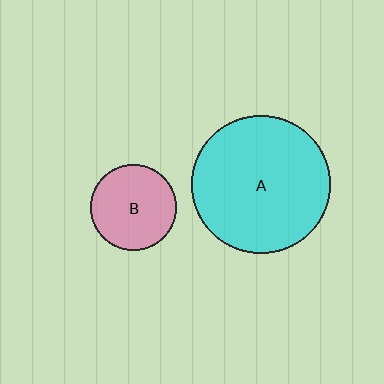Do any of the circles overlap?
No, none of the circles overlap.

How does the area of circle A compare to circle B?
Approximately 2.6 times.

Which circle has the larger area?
Circle A (cyan).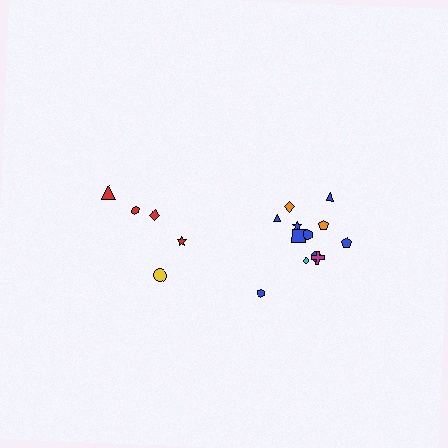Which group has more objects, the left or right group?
The right group.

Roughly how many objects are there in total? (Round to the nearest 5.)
Roughly 15 objects in total.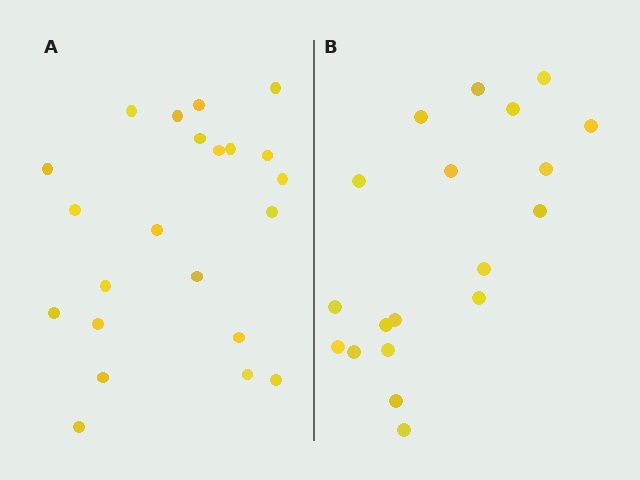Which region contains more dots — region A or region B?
Region A (the left region) has more dots.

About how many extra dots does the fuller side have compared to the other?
Region A has just a few more — roughly 2 or 3 more dots than region B.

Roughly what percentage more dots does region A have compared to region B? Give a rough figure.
About 15% more.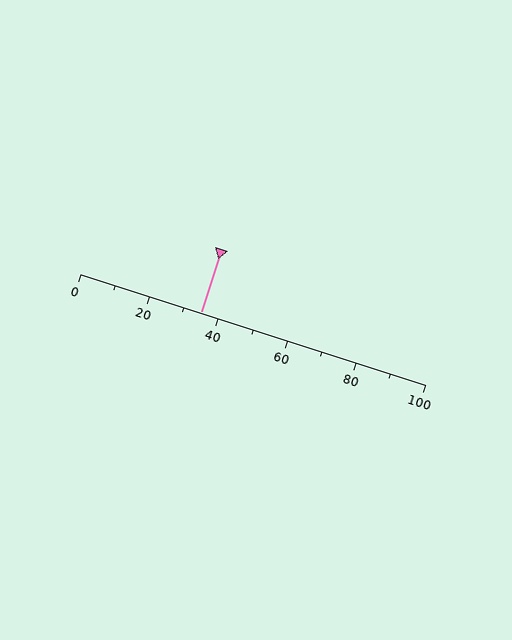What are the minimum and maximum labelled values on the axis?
The axis runs from 0 to 100.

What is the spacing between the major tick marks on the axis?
The major ticks are spaced 20 apart.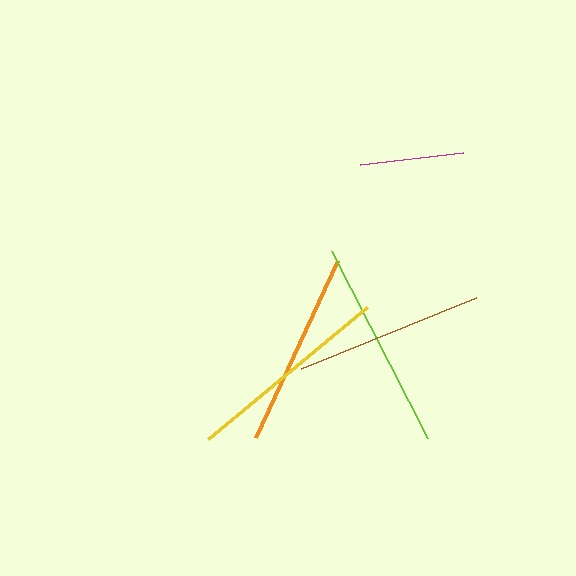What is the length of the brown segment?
The brown segment is approximately 189 pixels long.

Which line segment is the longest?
The lime line is the longest at approximately 210 pixels.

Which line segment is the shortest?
The magenta line is the shortest at approximately 103 pixels.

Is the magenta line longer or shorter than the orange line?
The orange line is longer than the magenta line.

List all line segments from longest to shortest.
From longest to shortest: lime, yellow, orange, brown, magenta.